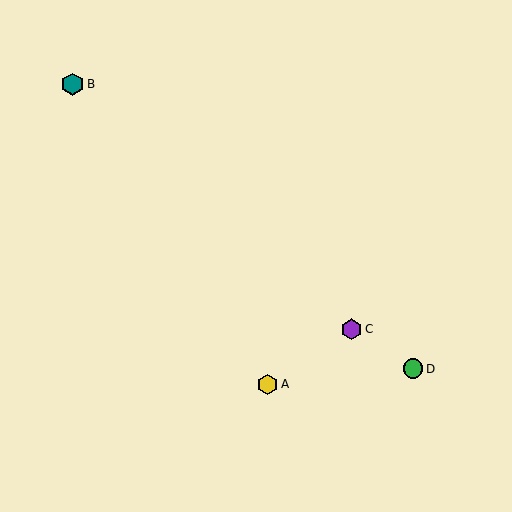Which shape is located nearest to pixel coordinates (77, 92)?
The teal hexagon (labeled B) at (73, 84) is nearest to that location.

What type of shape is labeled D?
Shape D is a green circle.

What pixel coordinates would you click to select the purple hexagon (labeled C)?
Click at (352, 329) to select the purple hexagon C.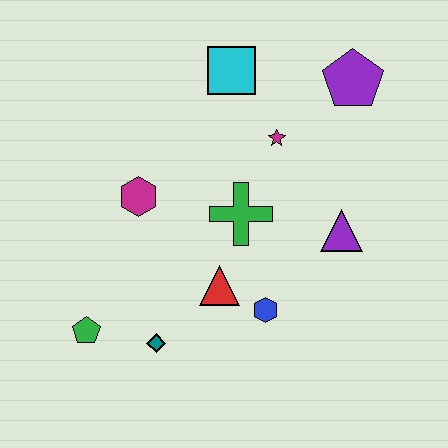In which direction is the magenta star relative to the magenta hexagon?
The magenta star is to the right of the magenta hexagon.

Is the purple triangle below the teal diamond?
No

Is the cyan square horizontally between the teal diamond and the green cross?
Yes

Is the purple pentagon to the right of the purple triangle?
Yes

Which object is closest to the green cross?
The red triangle is closest to the green cross.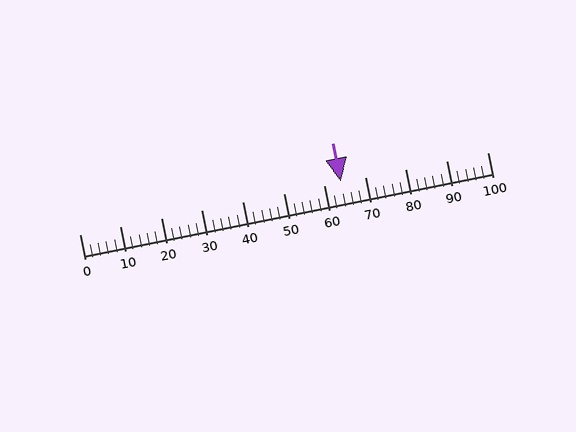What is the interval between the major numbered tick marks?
The major tick marks are spaced 10 units apart.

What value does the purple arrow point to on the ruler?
The purple arrow points to approximately 64.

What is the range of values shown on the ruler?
The ruler shows values from 0 to 100.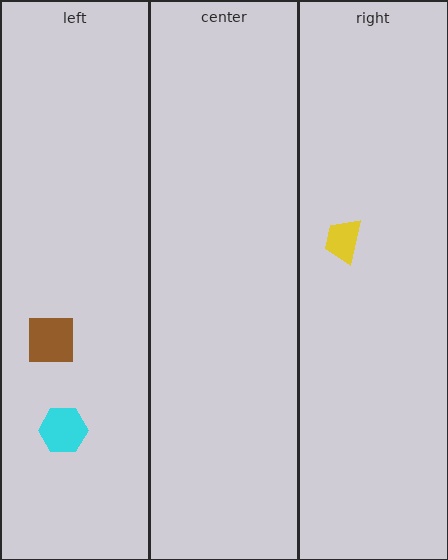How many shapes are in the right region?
1.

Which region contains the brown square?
The left region.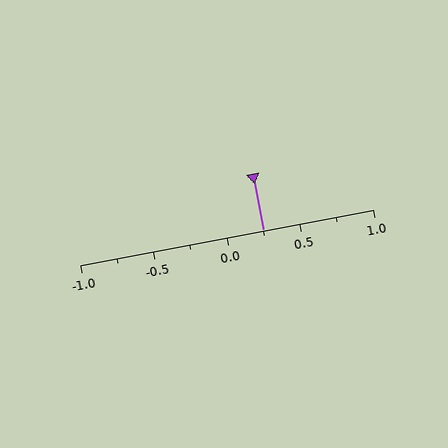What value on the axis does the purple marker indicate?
The marker indicates approximately 0.25.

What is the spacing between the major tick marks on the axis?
The major ticks are spaced 0.5 apart.